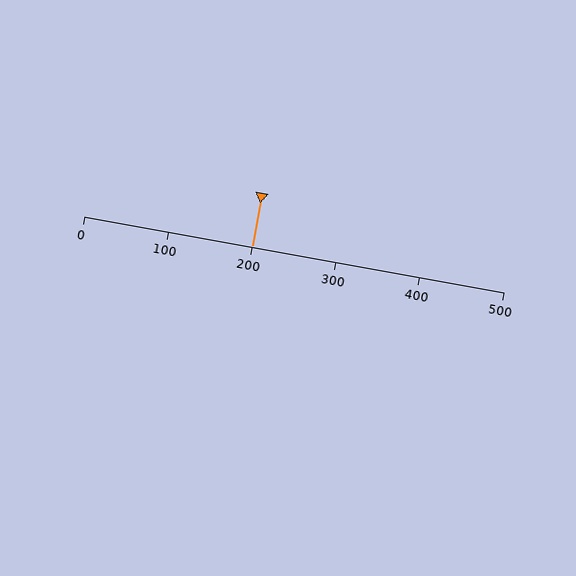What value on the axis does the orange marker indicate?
The marker indicates approximately 200.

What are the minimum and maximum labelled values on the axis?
The axis runs from 0 to 500.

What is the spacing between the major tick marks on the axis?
The major ticks are spaced 100 apart.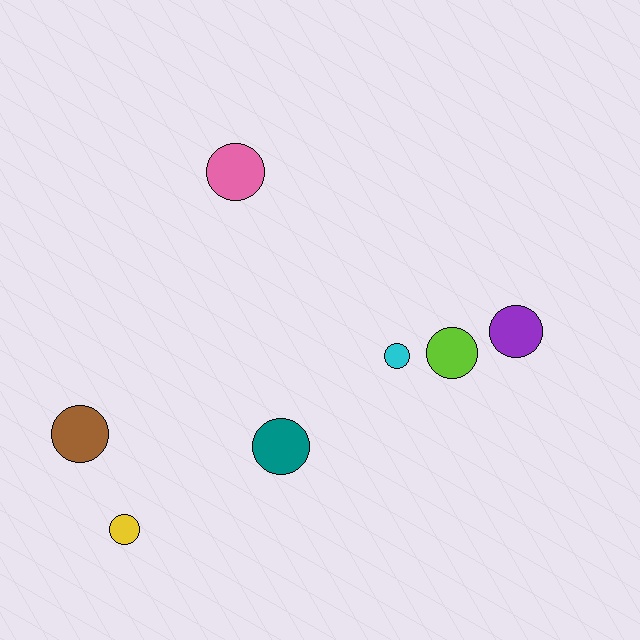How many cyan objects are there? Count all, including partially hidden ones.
There is 1 cyan object.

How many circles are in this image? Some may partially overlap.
There are 7 circles.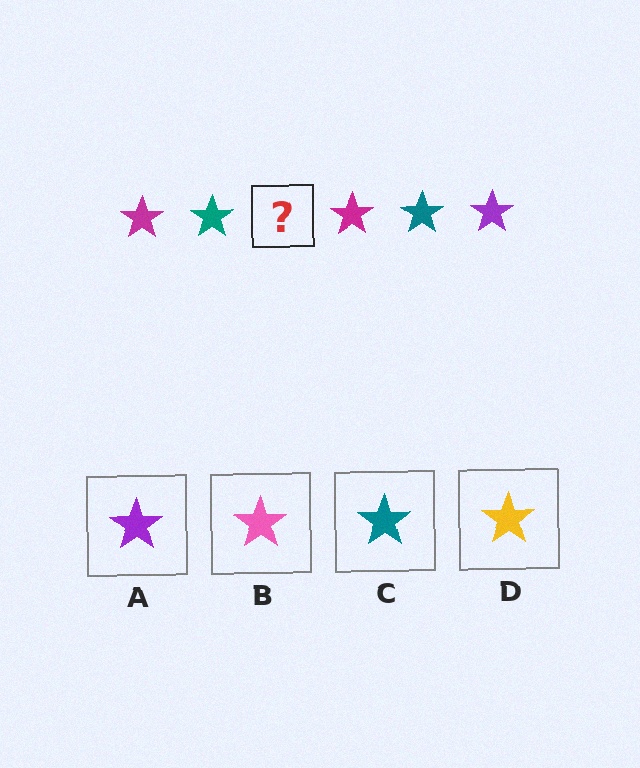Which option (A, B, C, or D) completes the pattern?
A.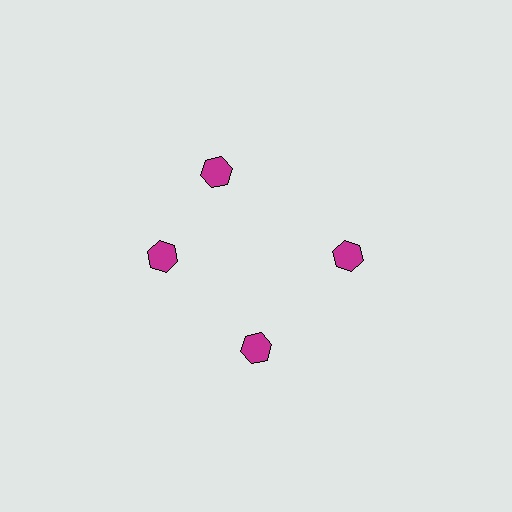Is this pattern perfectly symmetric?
No. The 4 magenta hexagons are arranged in a ring, but one element near the 12 o'clock position is rotated out of alignment along the ring, breaking the 4-fold rotational symmetry.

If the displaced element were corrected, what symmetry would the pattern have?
It would have 4-fold rotational symmetry — the pattern would map onto itself every 90 degrees.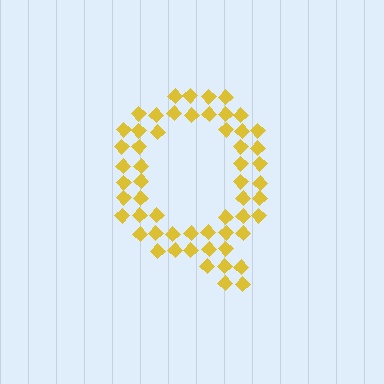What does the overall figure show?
The overall figure shows the letter Q.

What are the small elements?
The small elements are diamonds.